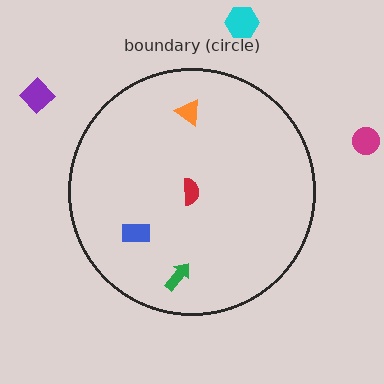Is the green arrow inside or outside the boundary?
Inside.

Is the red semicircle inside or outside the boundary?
Inside.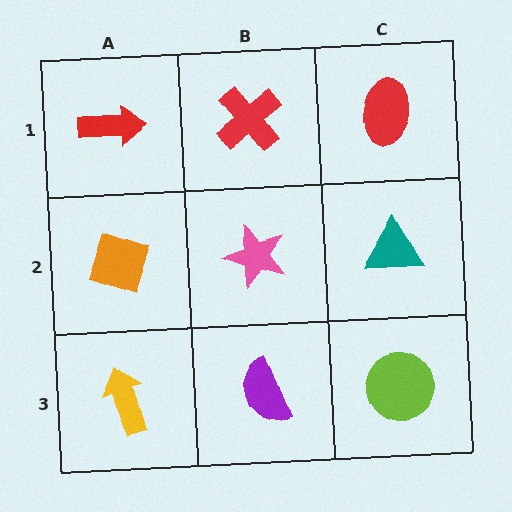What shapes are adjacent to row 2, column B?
A red cross (row 1, column B), a purple semicircle (row 3, column B), an orange diamond (row 2, column A), a teal triangle (row 2, column C).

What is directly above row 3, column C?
A teal triangle.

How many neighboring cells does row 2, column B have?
4.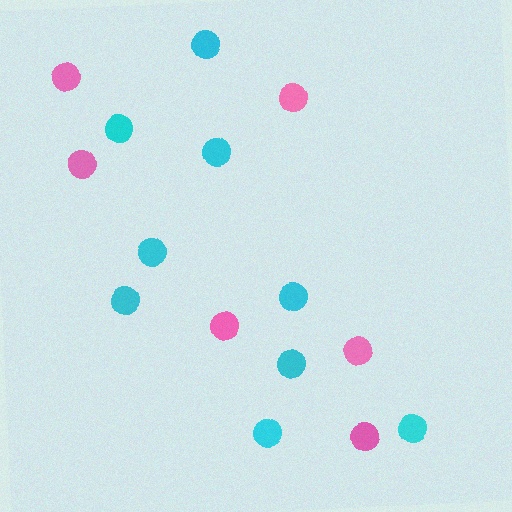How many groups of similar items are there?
There are 2 groups: one group of cyan circles (9) and one group of pink circles (6).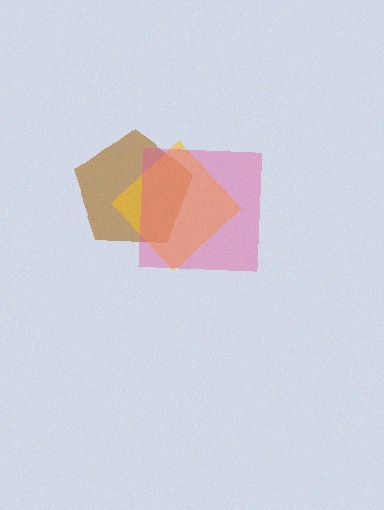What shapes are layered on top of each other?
The layered shapes are: a brown pentagon, a yellow diamond, a pink square.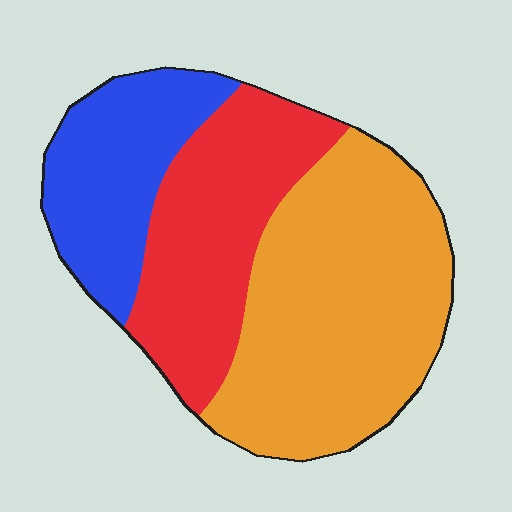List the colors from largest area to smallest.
From largest to smallest: orange, red, blue.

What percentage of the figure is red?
Red covers 30% of the figure.